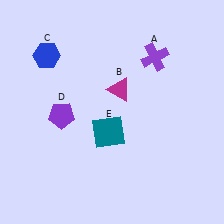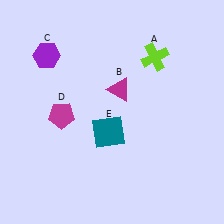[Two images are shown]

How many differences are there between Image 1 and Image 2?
There are 3 differences between the two images.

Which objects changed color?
A changed from purple to lime. C changed from blue to purple. D changed from purple to magenta.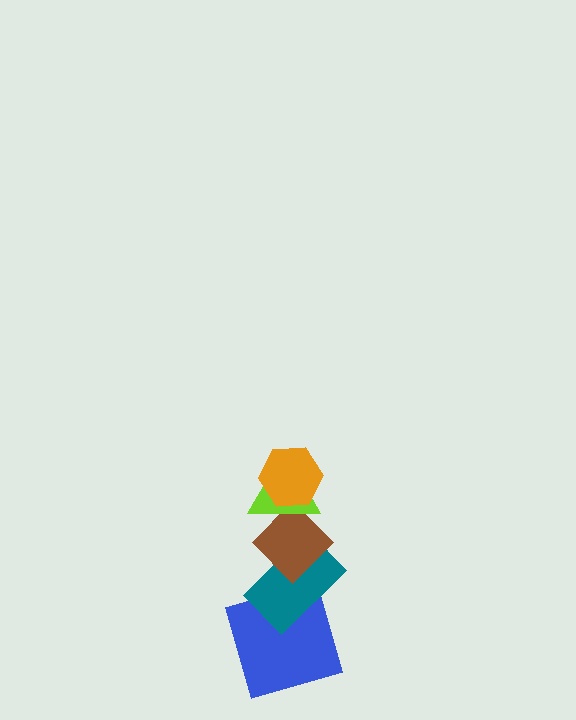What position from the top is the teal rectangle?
The teal rectangle is 4th from the top.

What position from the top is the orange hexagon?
The orange hexagon is 1st from the top.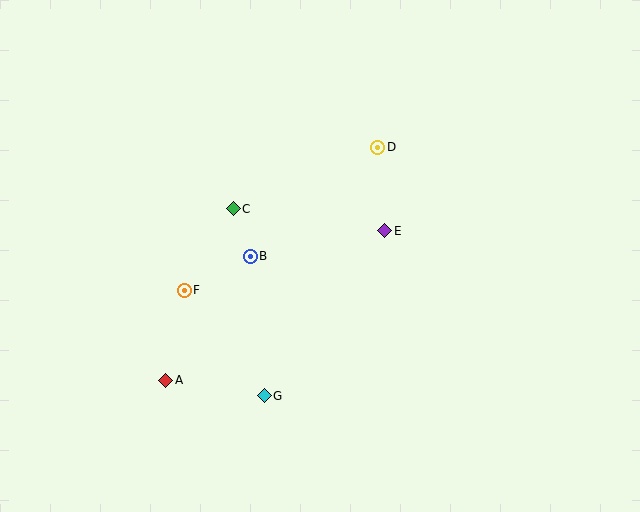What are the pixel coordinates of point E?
Point E is at (385, 231).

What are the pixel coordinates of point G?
Point G is at (264, 396).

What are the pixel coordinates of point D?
Point D is at (378, 147).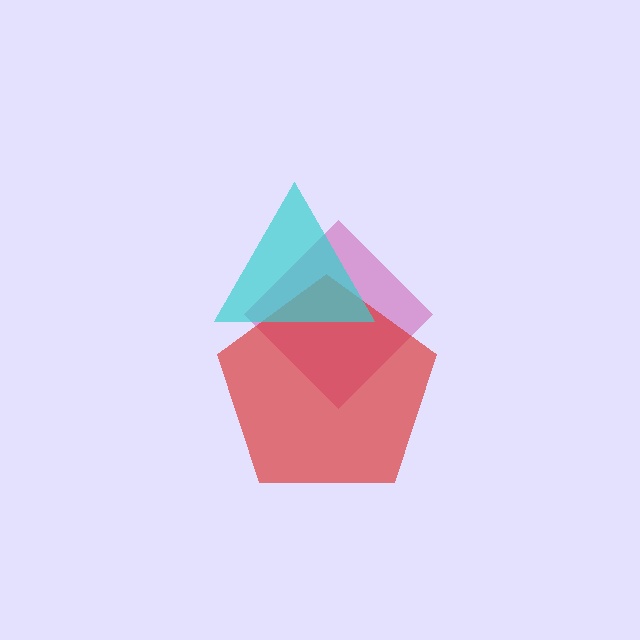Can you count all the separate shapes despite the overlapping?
Yes, there are 3 separate shapes.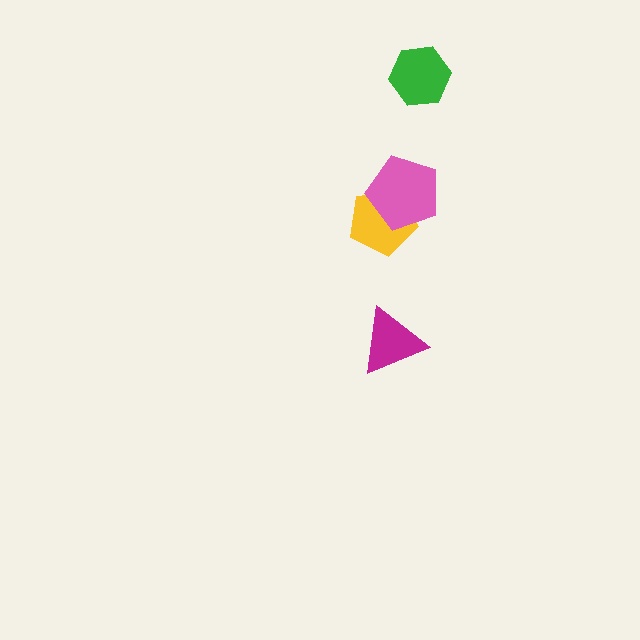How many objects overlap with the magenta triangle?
0 objects overlap with the magenta triangle.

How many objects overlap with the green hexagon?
0 objects overlap with the green hexagon.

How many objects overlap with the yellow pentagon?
1 object overlaps with the yellow pentagon.